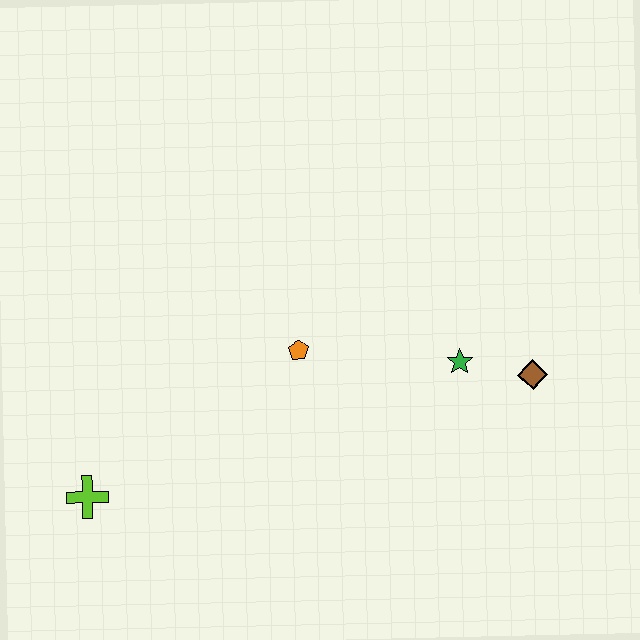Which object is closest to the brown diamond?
The green star is closest to the brown diamond.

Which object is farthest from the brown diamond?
The lime cross is farthest from the brown diamond.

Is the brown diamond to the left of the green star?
No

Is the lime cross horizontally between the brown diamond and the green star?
No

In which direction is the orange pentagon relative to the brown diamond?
The orange pentagon is to the left of the brown diamond.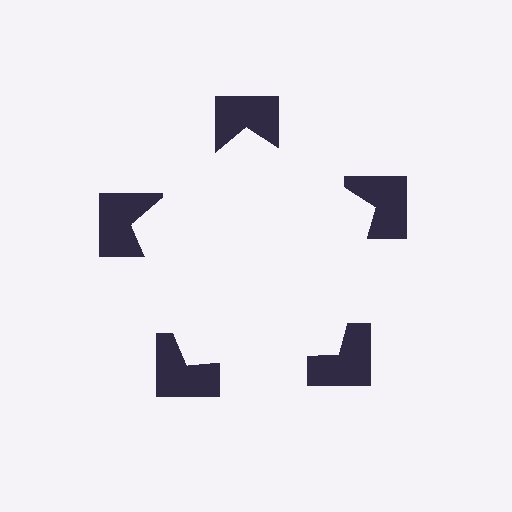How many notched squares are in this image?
There are 5 — one at each vertex of the illusory pentagon.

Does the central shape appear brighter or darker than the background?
It typically appears slightly brighter than the background, even though no actual brightness change is drawn.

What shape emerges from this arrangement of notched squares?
An illusory pentagon — its edges are inferred from the aligned wedge cuts in the notched squares, not physically drawn.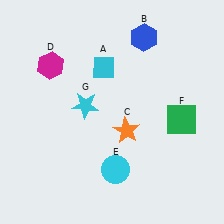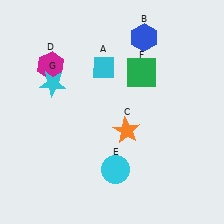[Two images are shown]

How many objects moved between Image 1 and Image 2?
2 objects moved between the two images.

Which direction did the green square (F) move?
The green square (F) moved up.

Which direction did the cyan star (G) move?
The cyan star (G) moved left.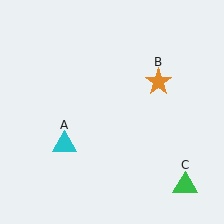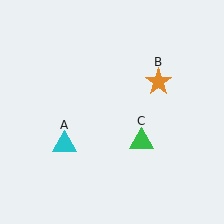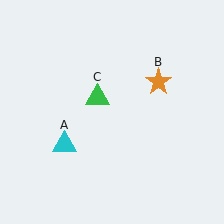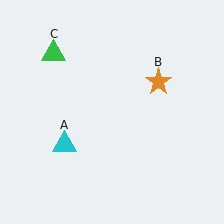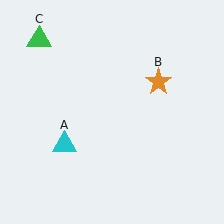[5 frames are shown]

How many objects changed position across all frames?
1 object changed position: green triangle (object C).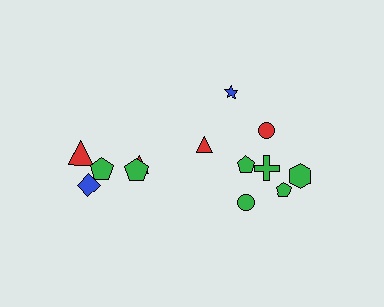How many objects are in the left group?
There are 5 objects.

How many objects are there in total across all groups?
There are 13 objects.